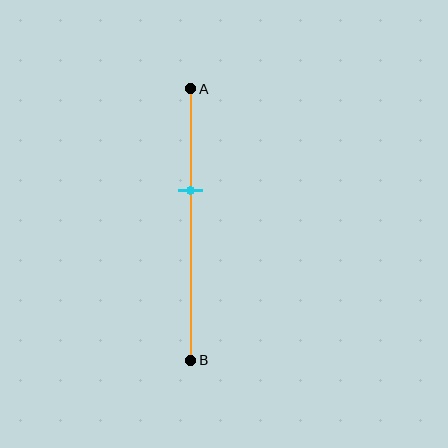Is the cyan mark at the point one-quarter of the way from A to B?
No, the mark is at about 35% from A, not at the 25% one-quarter point.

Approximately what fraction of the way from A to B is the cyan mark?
The cyan mark is approximately 35% of the way from A to B.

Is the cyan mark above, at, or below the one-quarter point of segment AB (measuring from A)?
The cyan mark is below the one-quarter point of segment AB.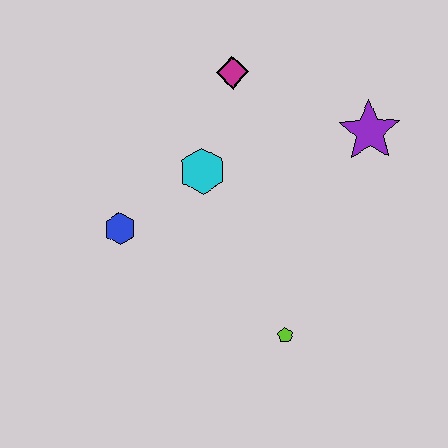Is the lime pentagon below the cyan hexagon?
Yes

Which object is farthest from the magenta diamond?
The lime pentagon is farthest from the magenta diamond.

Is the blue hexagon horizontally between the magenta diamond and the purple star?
No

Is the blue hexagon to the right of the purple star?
No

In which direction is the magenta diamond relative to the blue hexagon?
The magenta diamond is above the blue hexagon.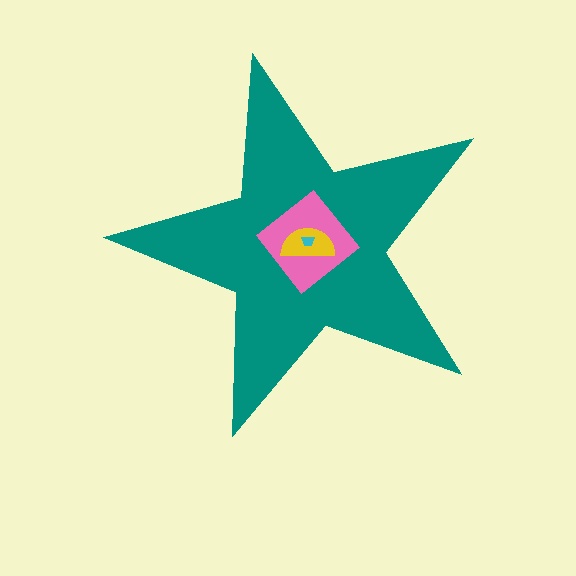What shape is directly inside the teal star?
The pink diamond.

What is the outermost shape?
The teal star.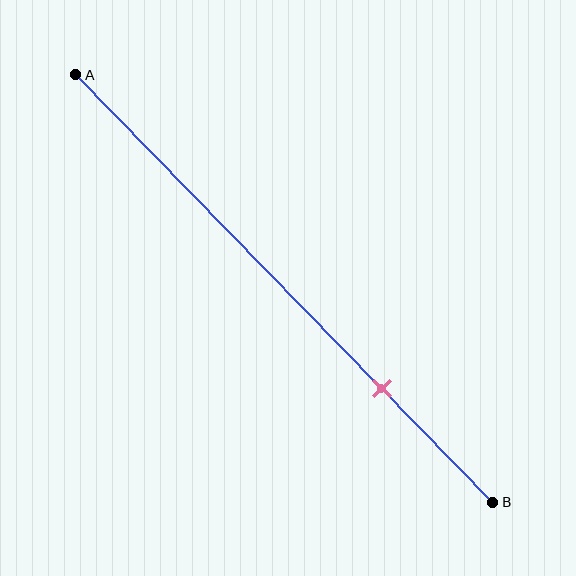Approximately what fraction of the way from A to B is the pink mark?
The pink mark is approximately 75% of the way from A to B.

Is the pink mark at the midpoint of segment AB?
No, the mark is at about 75% from A, not at the 50% midpoint.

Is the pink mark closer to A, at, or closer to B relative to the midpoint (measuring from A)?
The pink mark is closer to point B than the midpoint of segment AB.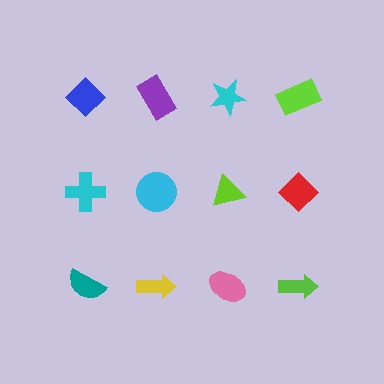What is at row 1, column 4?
A lime rectangle.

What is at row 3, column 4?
A lime arrow.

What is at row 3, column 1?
A teal semicircle.